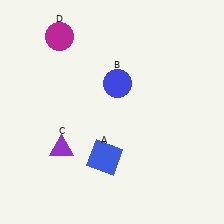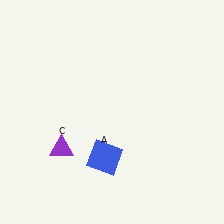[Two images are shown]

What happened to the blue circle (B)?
The blue circle (B) was removed in Image 2. It was in the top-right area of Image 1.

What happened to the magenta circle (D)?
The magenta circle (D) was removed in Image 2. It was in the top-left area of Image 1.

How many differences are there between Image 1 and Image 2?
There are 2 differences between the two images.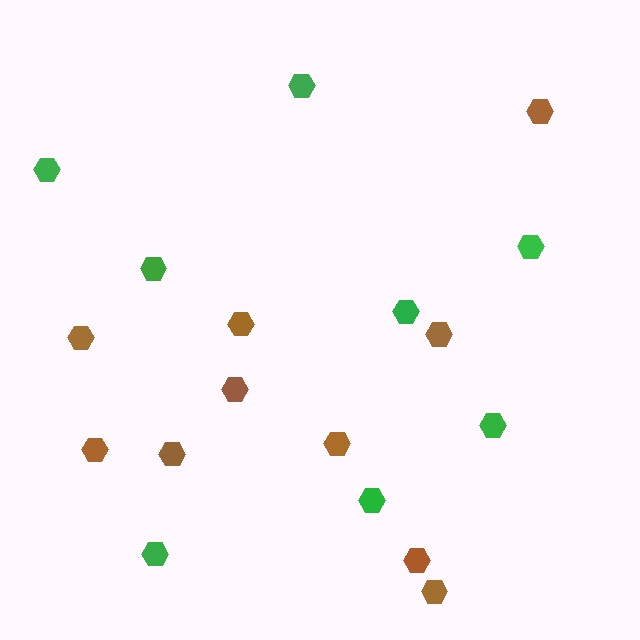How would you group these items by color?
There are 2 groups: one group of brown hexagons (10) and one group of green hexagons (8).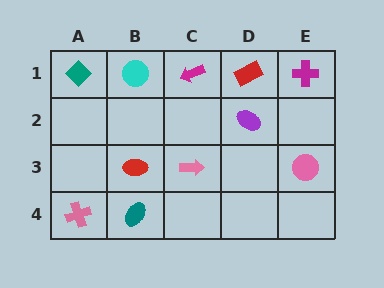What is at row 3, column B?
A red ellipse.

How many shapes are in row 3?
3 shapes.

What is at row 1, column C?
A magenta arrow.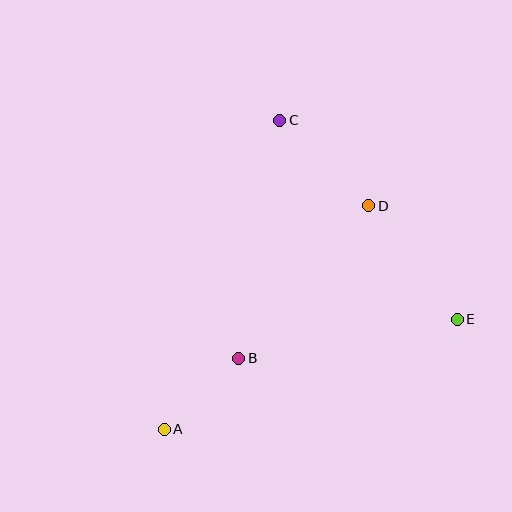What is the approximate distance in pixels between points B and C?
The distance between B and C is approximately 242 pixels.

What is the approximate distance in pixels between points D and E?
The distance between D and E is approximately 144 pixels.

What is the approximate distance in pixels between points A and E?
The distance between A and E is approximately 313 pixels.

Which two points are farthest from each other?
Points A and C are farthest from each other.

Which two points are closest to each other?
Points A and B are closest to each other.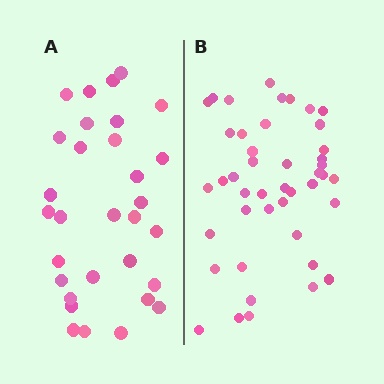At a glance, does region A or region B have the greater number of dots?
Region B (the right region) has more dots.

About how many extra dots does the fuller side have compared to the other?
Region B has approximately 15 more dots than region A.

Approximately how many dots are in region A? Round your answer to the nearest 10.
About 30 dots. (The exact count is 31, which rounds to 30.)